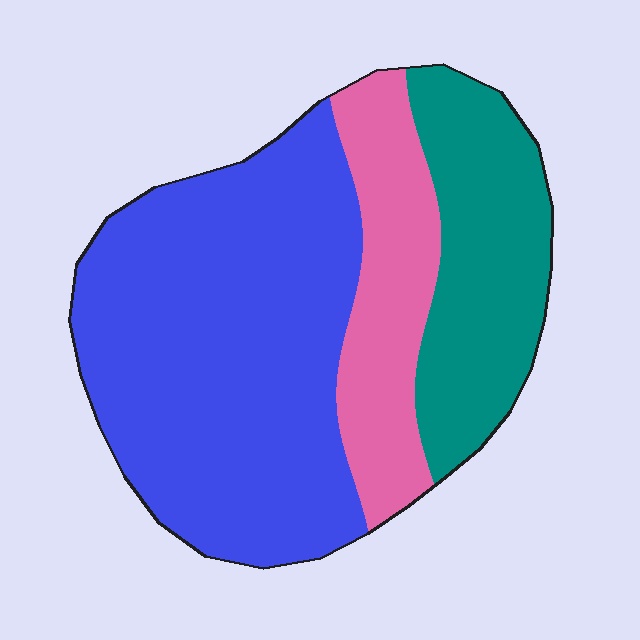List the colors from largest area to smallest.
From largest to smallest: blue, teal, pink.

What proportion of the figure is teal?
Teal covers around 25% of the figure.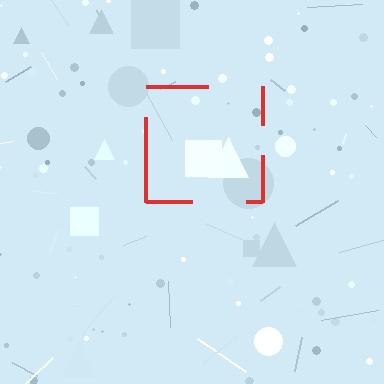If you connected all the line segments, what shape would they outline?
They would outline a square.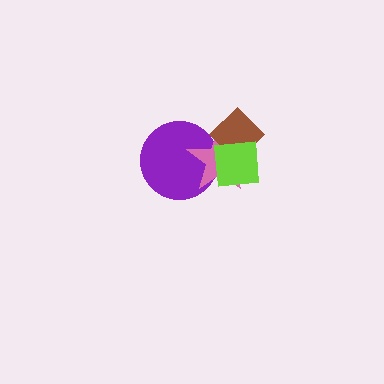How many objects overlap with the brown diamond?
2 objects overlap with the brown diamond.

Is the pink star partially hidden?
Yes, it is partially covered by another shape.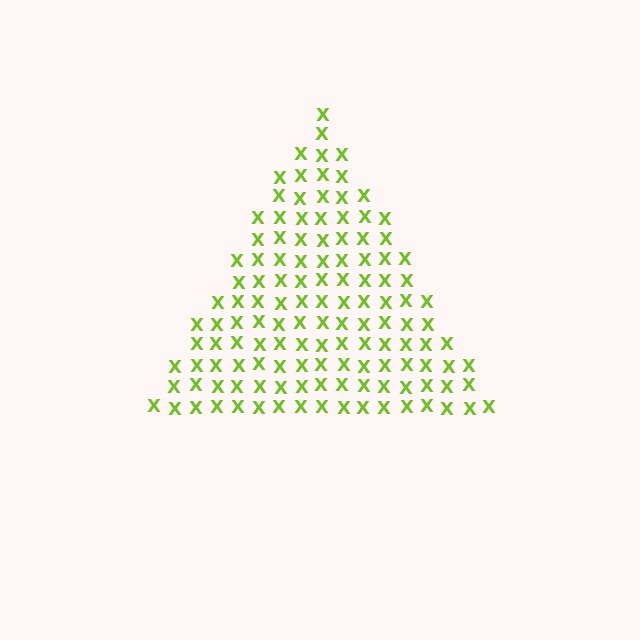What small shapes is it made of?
It is made of small letter X's.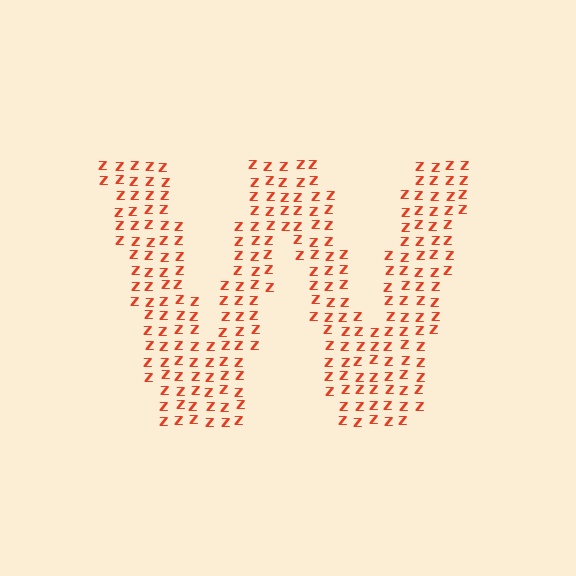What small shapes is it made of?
It is made of small letter Z's.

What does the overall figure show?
The overall figure shows the letter W.